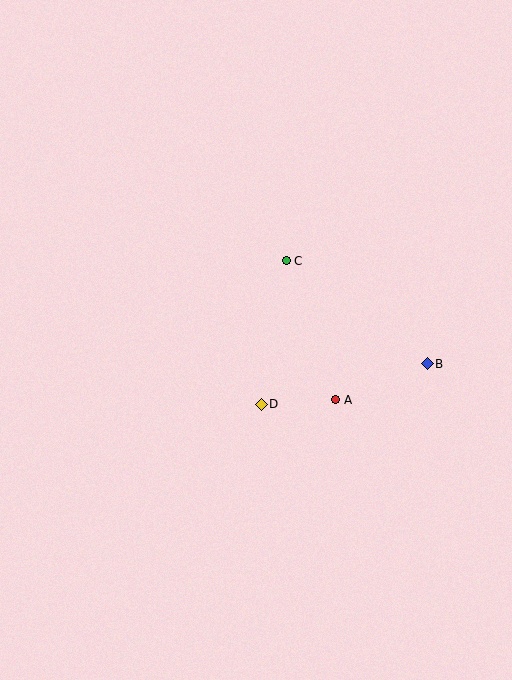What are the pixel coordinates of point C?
Point C is at (286, 261).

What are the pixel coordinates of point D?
Point D is at (261, 404).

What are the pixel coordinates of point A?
Point A is at (336, 400).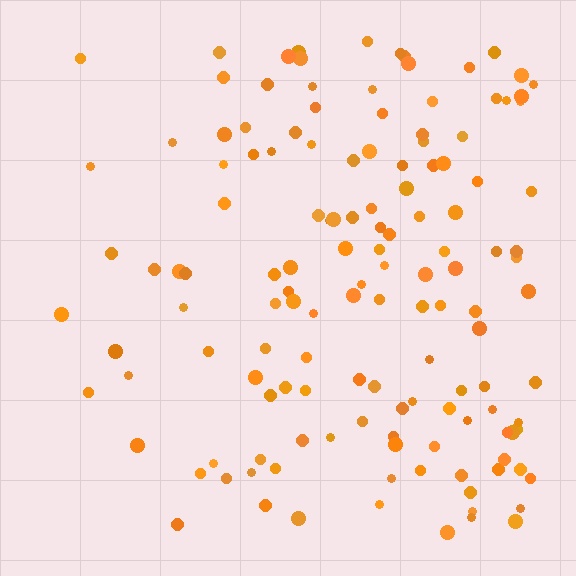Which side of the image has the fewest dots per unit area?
The left.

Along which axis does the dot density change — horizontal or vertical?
Horizontal.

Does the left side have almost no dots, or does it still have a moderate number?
Still a moderate number, just noticeably fewer than the right.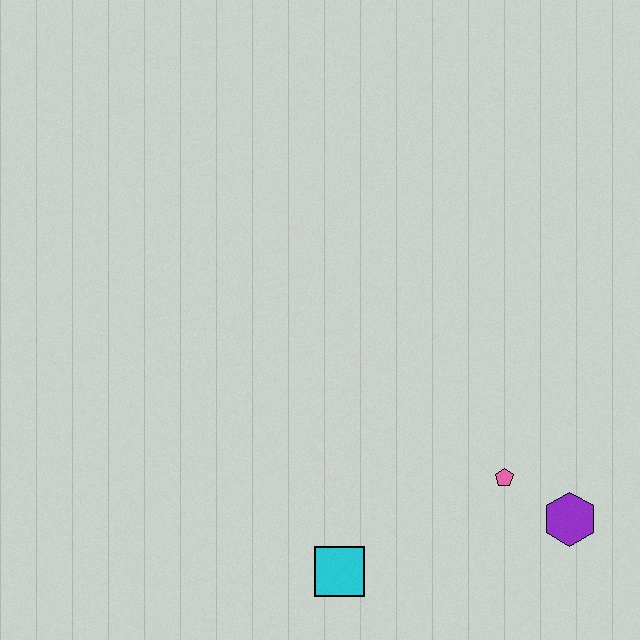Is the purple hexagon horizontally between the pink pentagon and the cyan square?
No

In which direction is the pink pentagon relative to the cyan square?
The pink pentagon is to the right of the cyan square.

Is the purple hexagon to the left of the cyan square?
No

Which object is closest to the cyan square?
The pink pentagon is closest to the cyan square.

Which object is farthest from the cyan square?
The purple hexagon is farthest from the cyan square.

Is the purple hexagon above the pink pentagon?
No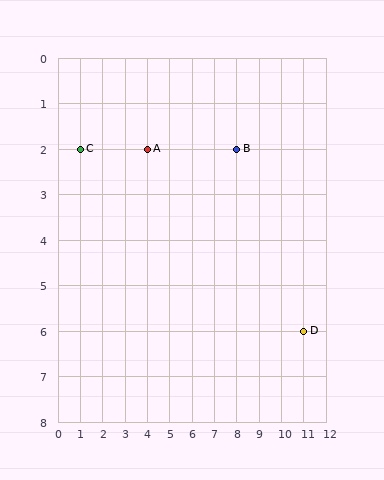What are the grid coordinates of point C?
Point C is at grid coordinates (1, 2).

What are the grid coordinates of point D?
Point D is at grid coordinates (11, 6).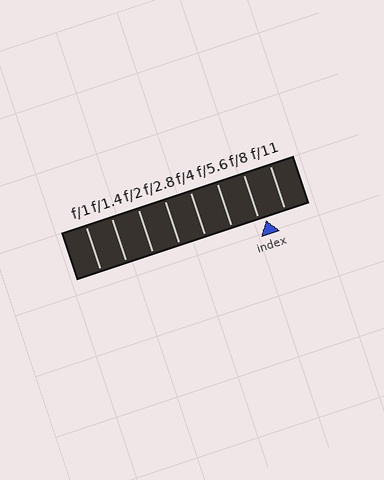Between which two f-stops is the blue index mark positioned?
The index mark is between f/8 and f/11.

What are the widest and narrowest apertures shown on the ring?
The widest aperture shown is f/1 and the narrowest is f/11.